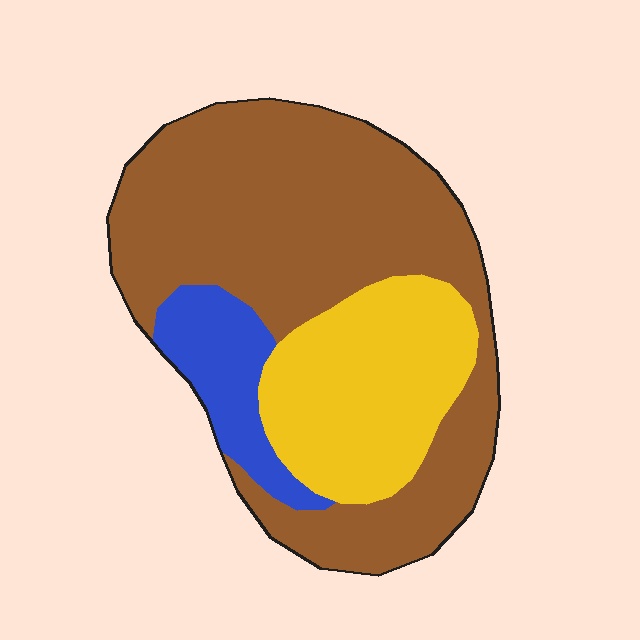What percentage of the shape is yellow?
Yellow covers about 25% of the shape.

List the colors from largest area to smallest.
From largest to smallest: brown, yellow, blue.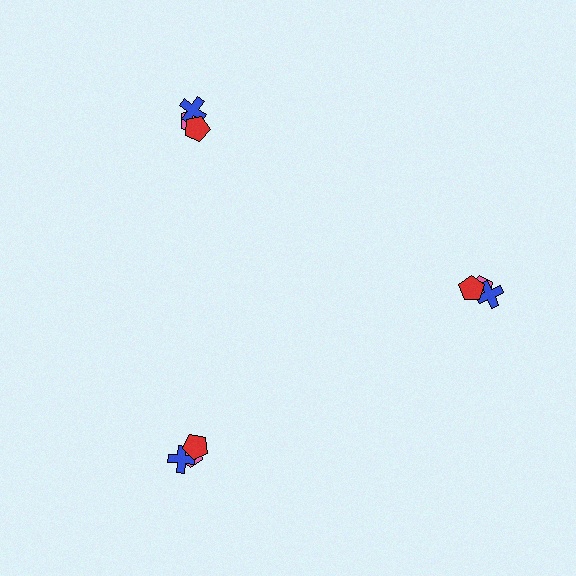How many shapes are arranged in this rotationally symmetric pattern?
There are 9 shapes, arranged in 3 groups of 3.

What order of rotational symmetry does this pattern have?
This pattern has 3-fold rotational symmetry.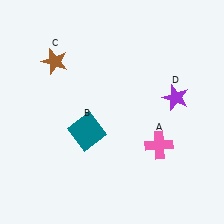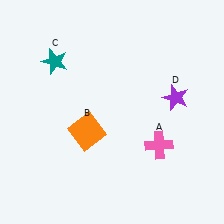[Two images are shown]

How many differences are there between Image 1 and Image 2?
There are 2 differences between the two images.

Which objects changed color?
B changed from teal to orange. C changed from brown to teal.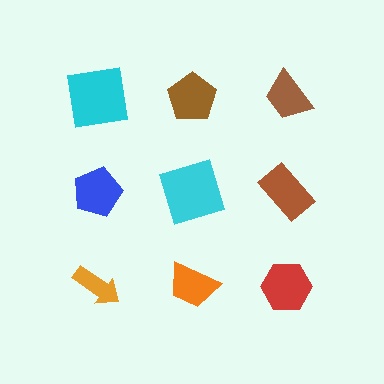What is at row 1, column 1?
A cyan square.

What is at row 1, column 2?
A brown pentagon.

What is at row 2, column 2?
A cyan square.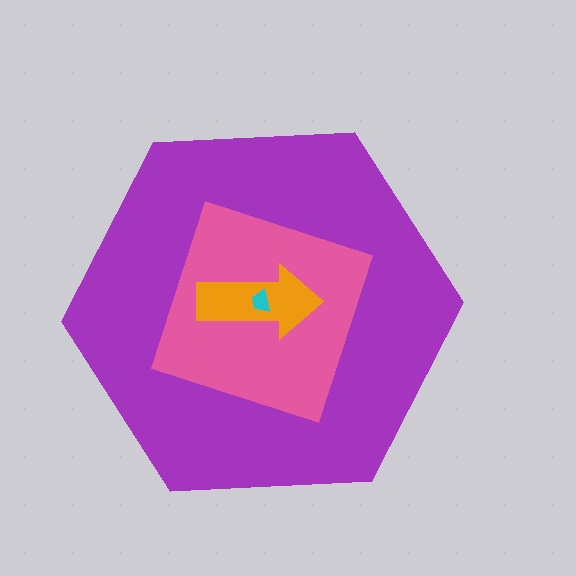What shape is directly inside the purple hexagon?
The pink diamond.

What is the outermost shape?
The purple hexagon.